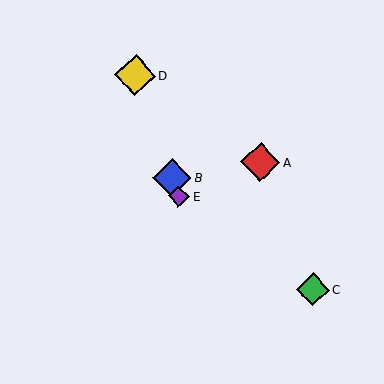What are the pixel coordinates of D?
Object D is at (135, 75).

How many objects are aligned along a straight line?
3 objects (B, D, E) are aligned along a straight line.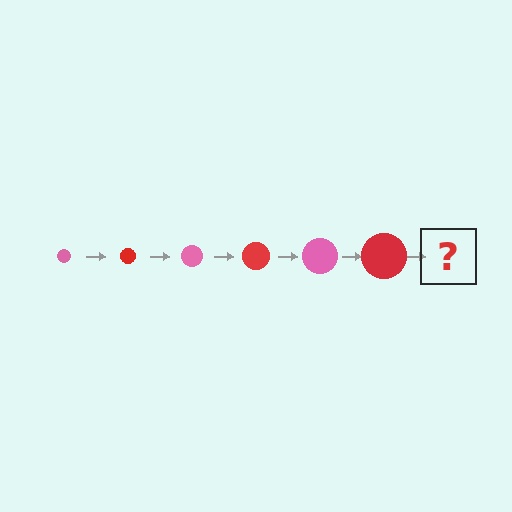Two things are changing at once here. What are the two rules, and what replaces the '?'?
The two rules are that the circle grows larger each step and the color cycles through pink and red. The '?' should be a pink circle, larger than the previous one.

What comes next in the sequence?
The next element should be a pink circle, larger than the previous one.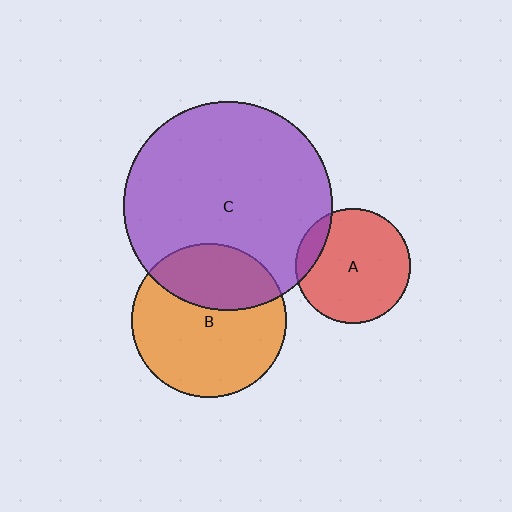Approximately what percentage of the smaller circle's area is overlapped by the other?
Approximately 15%.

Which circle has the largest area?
Circle C (purple).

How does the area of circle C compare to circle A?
Approximately 3.3 times.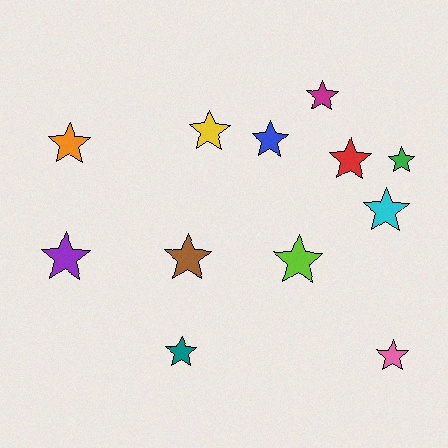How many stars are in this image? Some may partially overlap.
There are 12 stars.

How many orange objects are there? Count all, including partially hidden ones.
There is 1 orange object.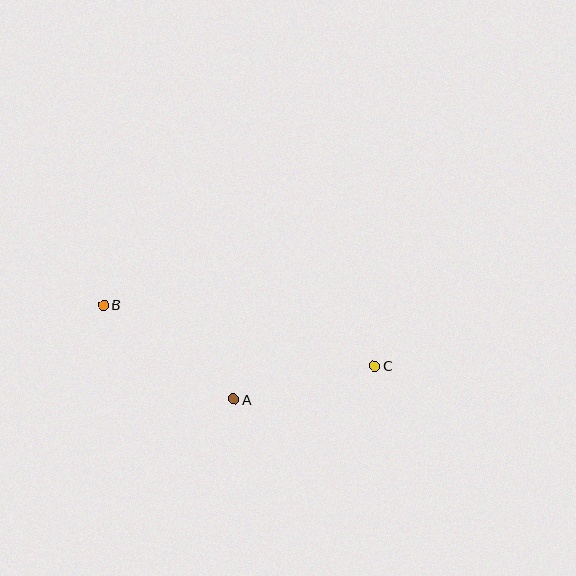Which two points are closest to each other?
Points A and C are closest to each other.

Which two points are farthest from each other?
Points B and C are farthest from each other.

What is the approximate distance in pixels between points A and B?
The distance between A and B is approximately 161 pixels.